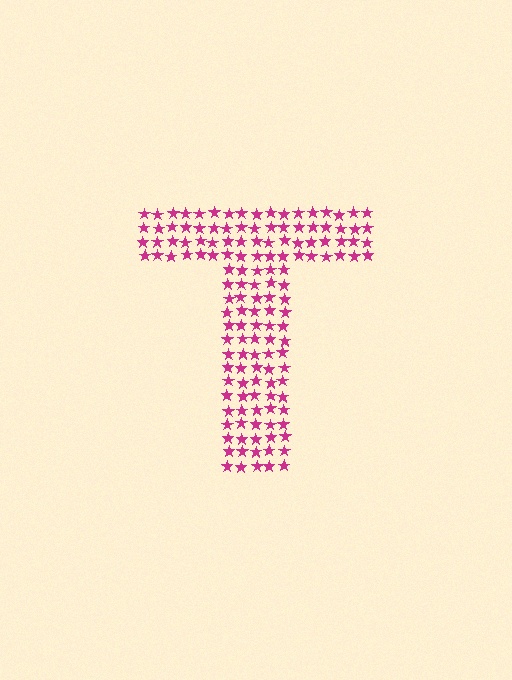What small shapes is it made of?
It is made of small stars.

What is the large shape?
The large shape is the letter T.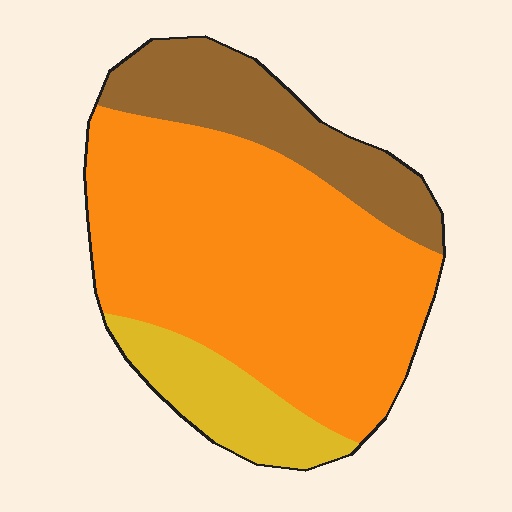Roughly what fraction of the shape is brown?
Brown takes up about one fifth (1/5) of the shape.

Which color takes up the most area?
Orange, at roughly 65%.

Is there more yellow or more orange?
Orange.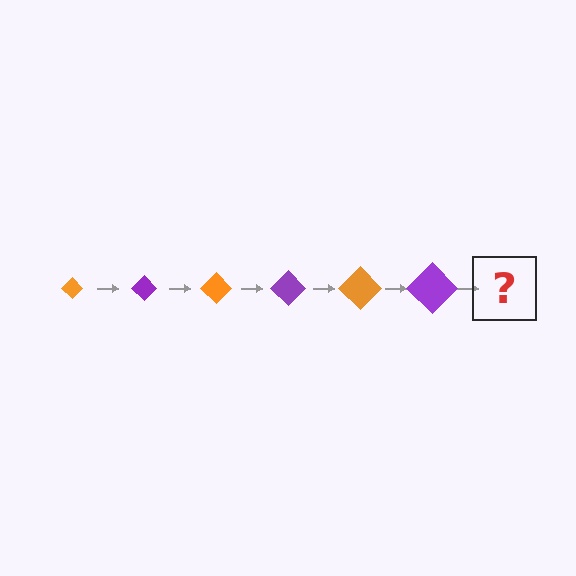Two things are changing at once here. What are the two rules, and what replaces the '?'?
The two rules are that the diamond grows larger each step and the color cycles through orange and purple. The '?' should be an orange diamond, larger than the previous one.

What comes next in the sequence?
The next element should be an orange diamond, larger than the previous one.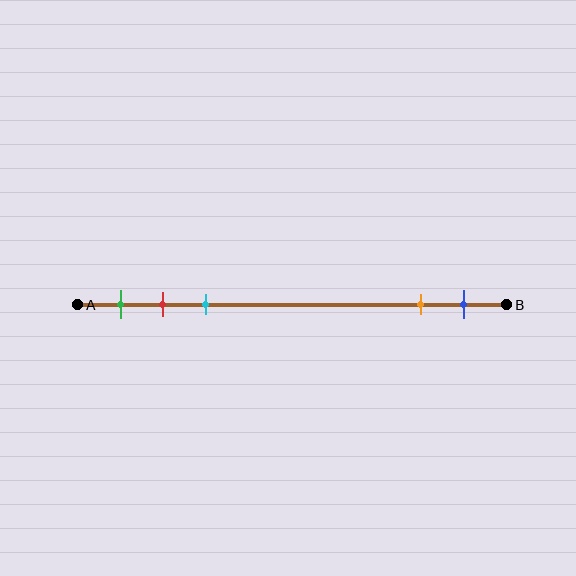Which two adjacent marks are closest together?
The red and cyan marks are the closest adjacent pair.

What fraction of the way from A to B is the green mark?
The green mark is approximately 10% (0.1) of the way from A to B.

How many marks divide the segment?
There are 5 marks dividing the segment.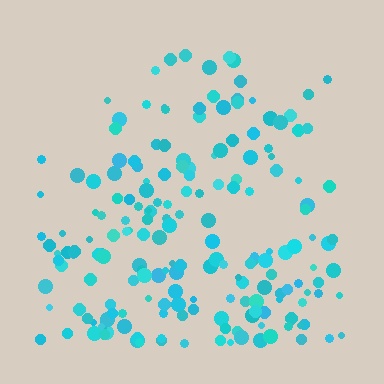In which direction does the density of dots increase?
From top to bottom, with the bottom side densest.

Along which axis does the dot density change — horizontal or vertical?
Vertical.